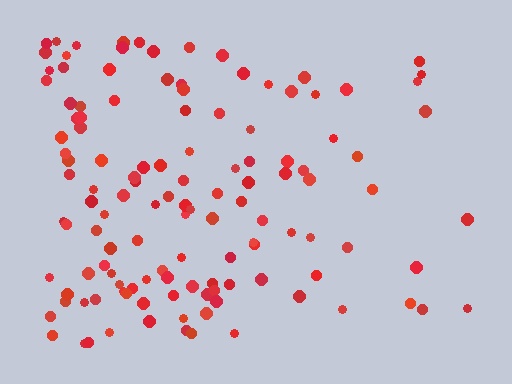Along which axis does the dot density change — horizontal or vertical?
Horizontal.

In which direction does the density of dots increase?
From right to left, with the left side densest.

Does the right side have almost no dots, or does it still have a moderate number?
Still a moderate number, just noticeably fewer than the left.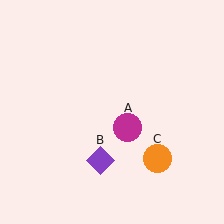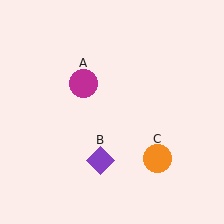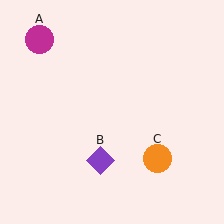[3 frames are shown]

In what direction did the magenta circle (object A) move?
The magenta circle (object A) moved up and to the left.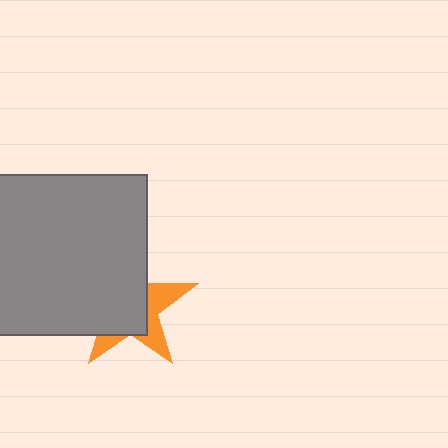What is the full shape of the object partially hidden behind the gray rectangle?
The partially hidden object is an orange star.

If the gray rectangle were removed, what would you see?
You would see the complete orange star.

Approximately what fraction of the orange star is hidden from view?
Roughly 64% of the orange star is hidden behind the gray rectangle.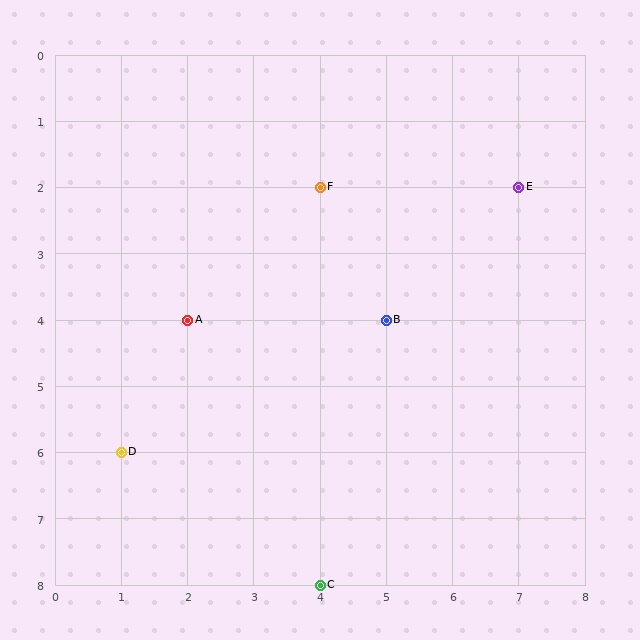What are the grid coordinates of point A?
Point A is at grid coordinates (2, 4).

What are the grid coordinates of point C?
Point C is at grid coordinates (4, 8).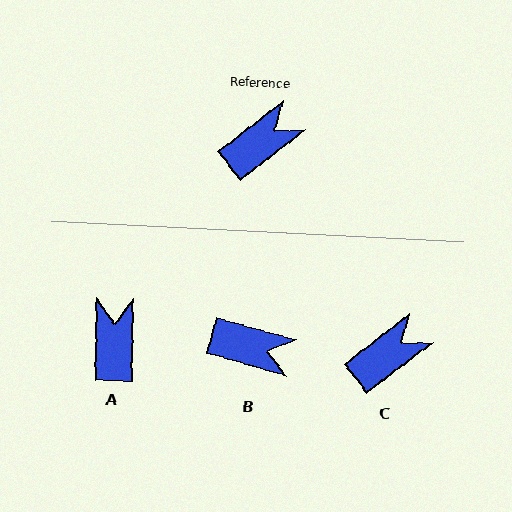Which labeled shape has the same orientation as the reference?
C.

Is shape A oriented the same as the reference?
No, it is off by about 51 degrees.